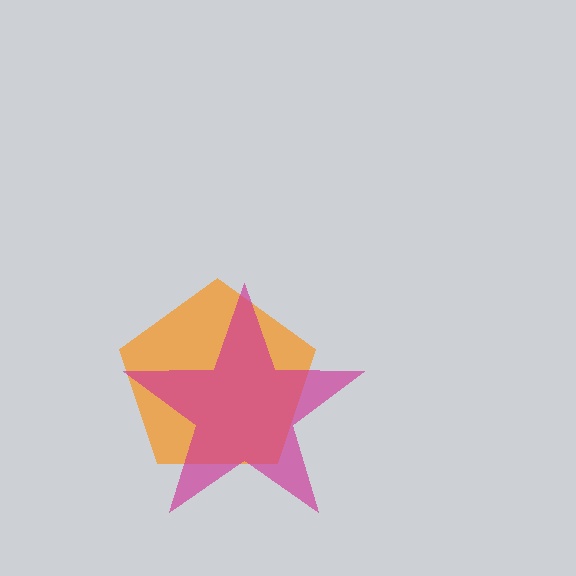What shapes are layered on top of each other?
The layered shapes are: an orange pentagon, a magenta star.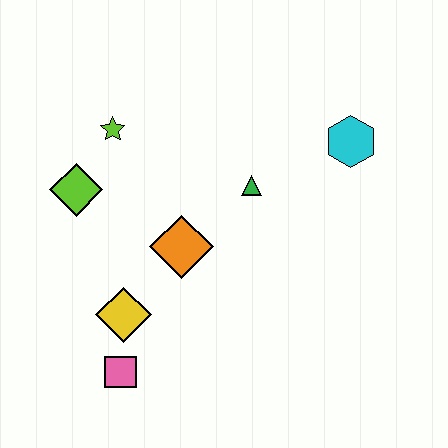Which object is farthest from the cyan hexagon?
The pink square is farthest from the cyan hexagon.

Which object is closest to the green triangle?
The orange diamond is closest to the green triangle.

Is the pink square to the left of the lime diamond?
No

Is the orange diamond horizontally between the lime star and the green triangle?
Yes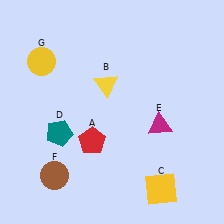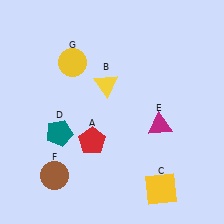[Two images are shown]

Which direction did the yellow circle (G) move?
The yellow circle (G) moved right.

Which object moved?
The yellow circle (G) moved right.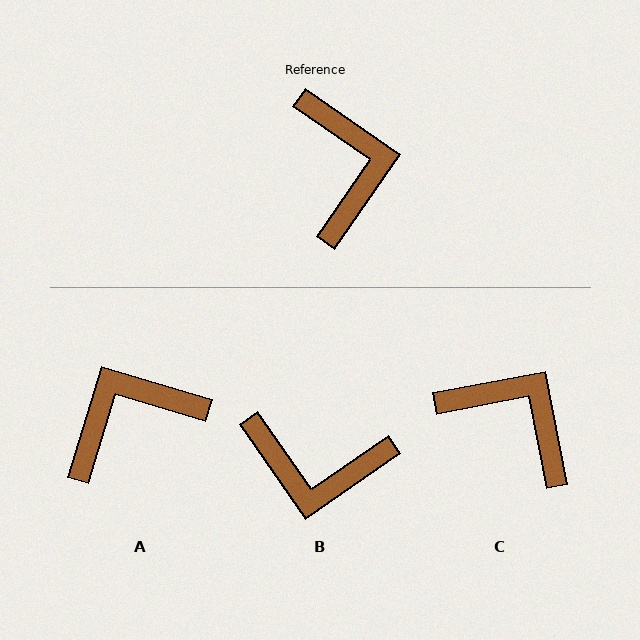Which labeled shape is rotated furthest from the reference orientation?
B, about 111 degrees away.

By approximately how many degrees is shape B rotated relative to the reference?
Approximately 111 degrees clockwise.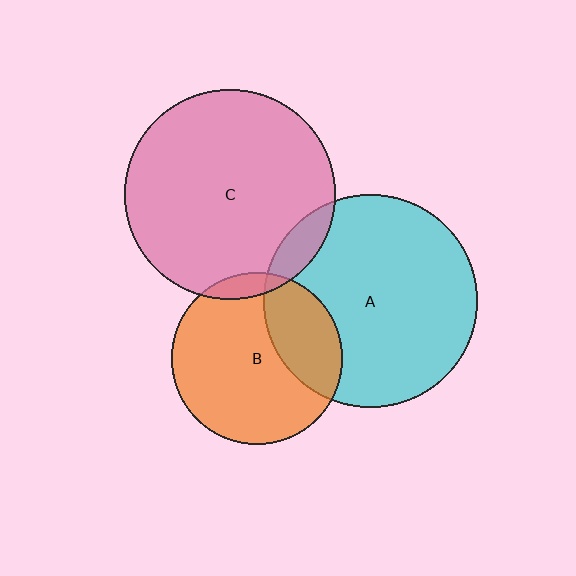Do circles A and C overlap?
Yes.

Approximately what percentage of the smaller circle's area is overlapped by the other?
Approximately 10%.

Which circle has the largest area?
Circle A (cyan).